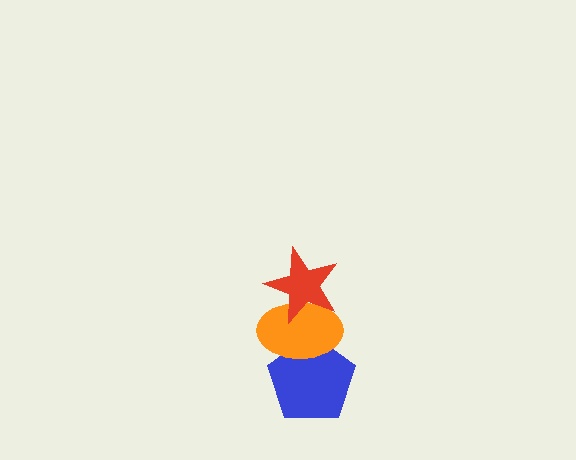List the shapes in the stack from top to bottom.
From top to bottom: the red star, the orange ellipse, the blue pentagon.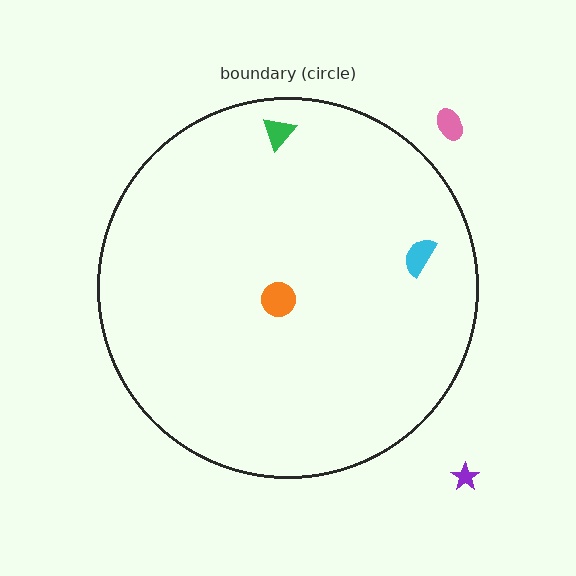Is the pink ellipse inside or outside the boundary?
Outside.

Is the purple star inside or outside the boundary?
Outside.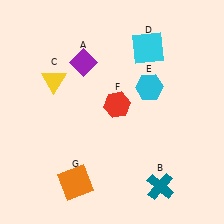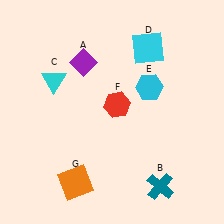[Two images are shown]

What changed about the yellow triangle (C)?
In Image 1, C is yellow. In Image 2, it changed to cyan.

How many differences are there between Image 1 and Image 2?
There is 1 difference between the two images.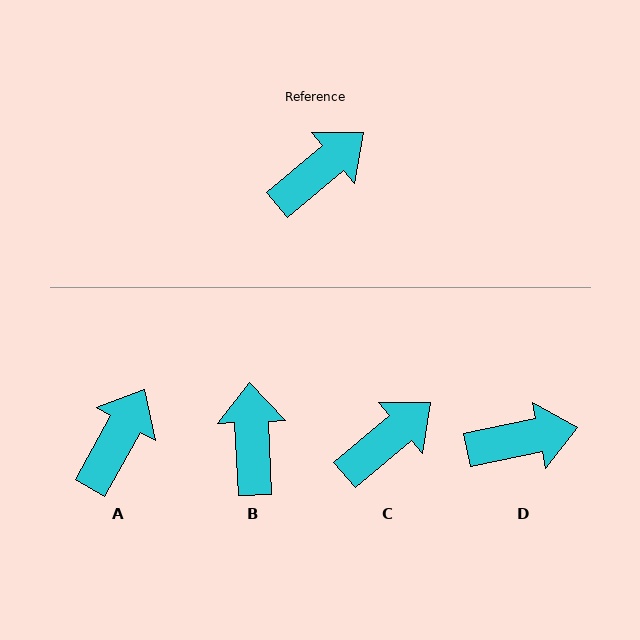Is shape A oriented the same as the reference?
No, it is off by about 21 degrees.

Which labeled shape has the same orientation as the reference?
C.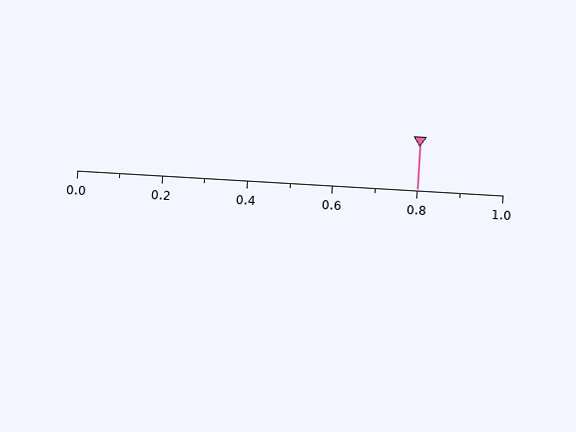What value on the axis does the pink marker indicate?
The marker indicates approximately 0.8.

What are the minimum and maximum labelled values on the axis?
The axis runs from 0.0 to 1.0.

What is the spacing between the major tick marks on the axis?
The major ticks are spaced 0.2 apart.